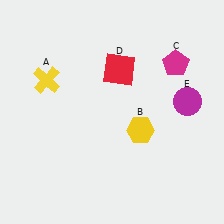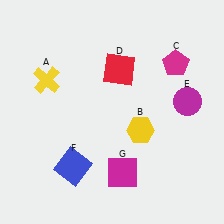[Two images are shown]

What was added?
A blue square (F), a magenta square (G) were added in Image 2.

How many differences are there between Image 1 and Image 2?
There are 2 differences between the two images.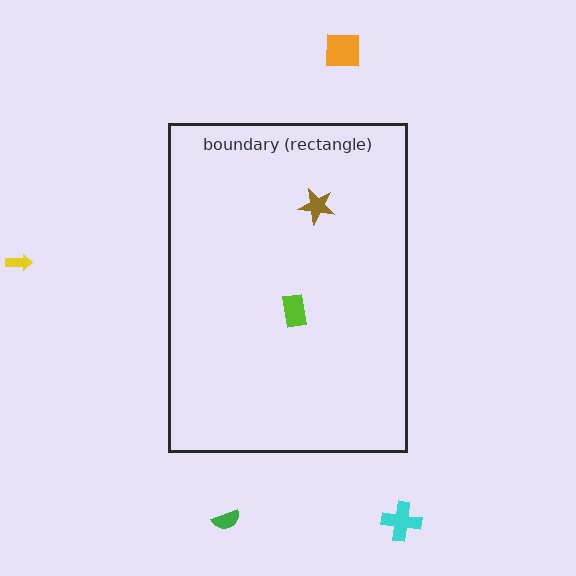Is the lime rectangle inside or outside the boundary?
Inside.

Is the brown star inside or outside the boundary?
Inside.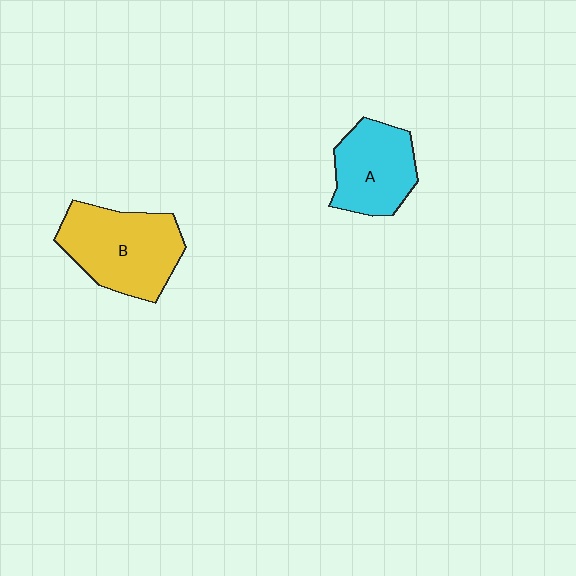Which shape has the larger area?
Shape B (yellow).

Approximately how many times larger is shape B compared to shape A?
Approximately 1.3 times.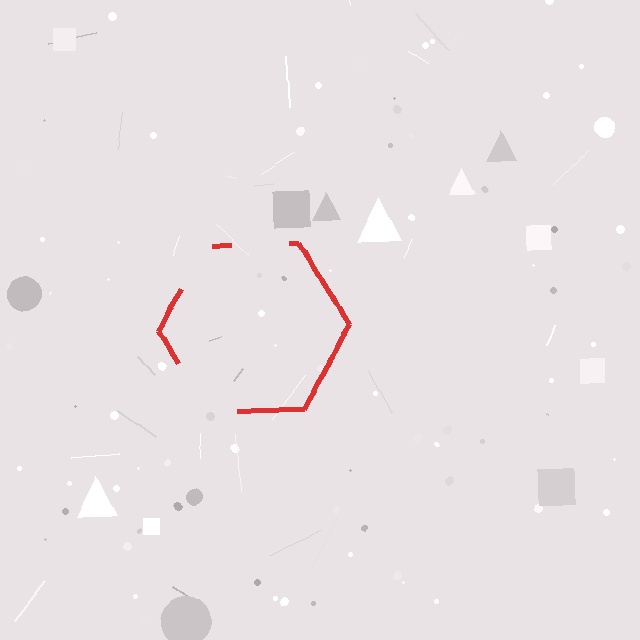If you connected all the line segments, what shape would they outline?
They would outline a hexagon.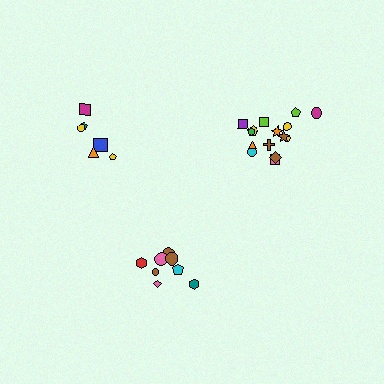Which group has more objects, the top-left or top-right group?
The top-right group.